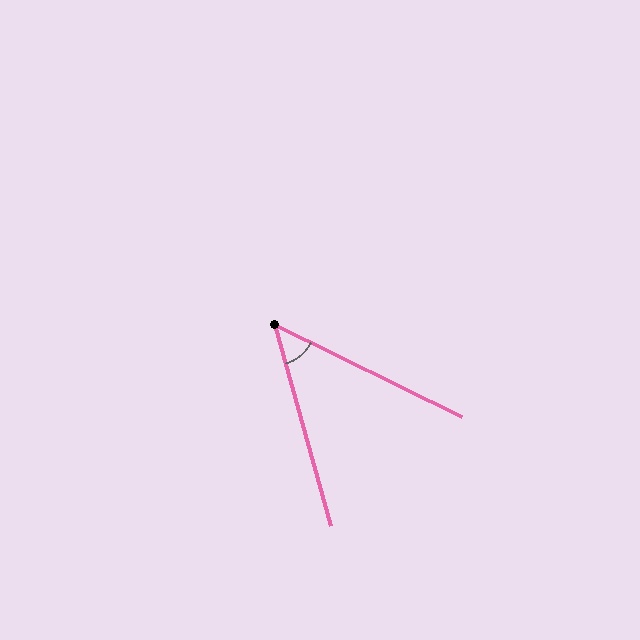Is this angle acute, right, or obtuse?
It is acute.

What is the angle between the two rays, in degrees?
Approximately 48 degrees.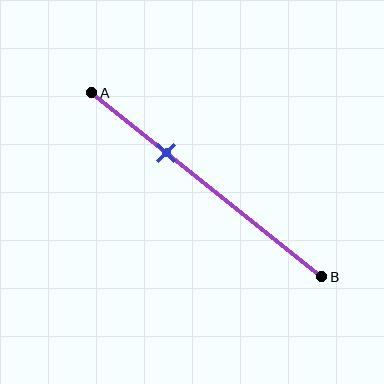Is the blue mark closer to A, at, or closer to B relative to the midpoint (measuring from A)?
The blue mark is closer to point A than the midpoint of segment AB.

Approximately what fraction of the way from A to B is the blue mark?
The blue mark is approximately 35% of the way from A to B.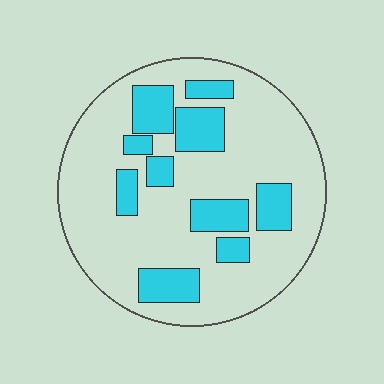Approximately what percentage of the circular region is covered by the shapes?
Approximately 25%.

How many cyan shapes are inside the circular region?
10.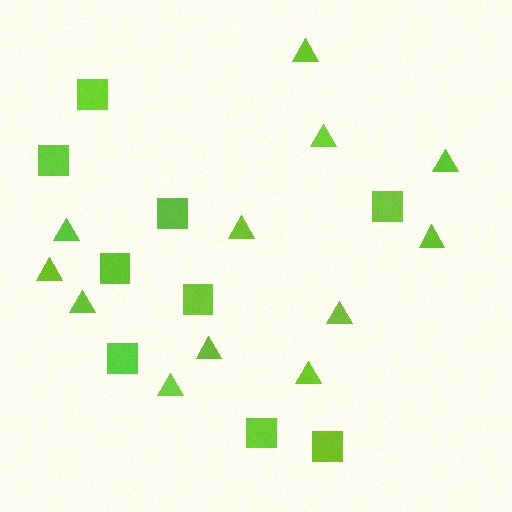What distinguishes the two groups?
There are 2 groups: one group of squares (9) and one group of triangles (12).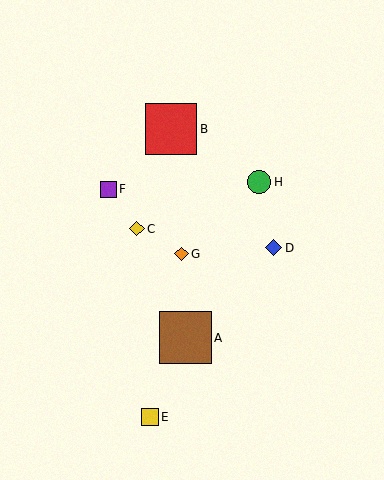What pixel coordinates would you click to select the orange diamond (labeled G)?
Click at (182, 254) to select the orange diamond G.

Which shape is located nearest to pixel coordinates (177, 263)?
The orange diamond (labeled G) at (182, 254) is nearest to that location.